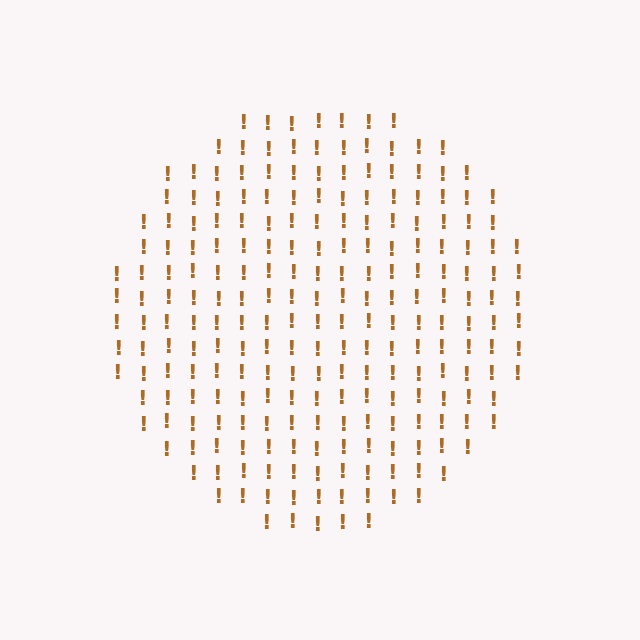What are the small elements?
The small elements are exclamation marks.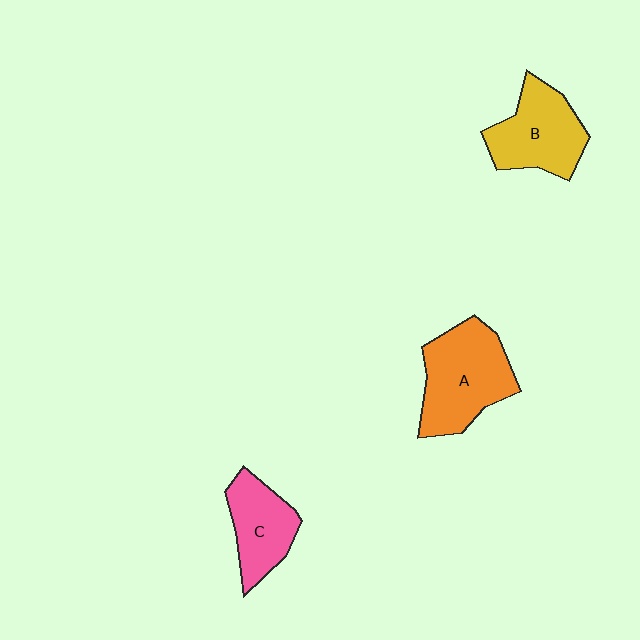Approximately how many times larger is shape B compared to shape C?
Approximately 1.2 times.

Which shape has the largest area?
Shape A (orange).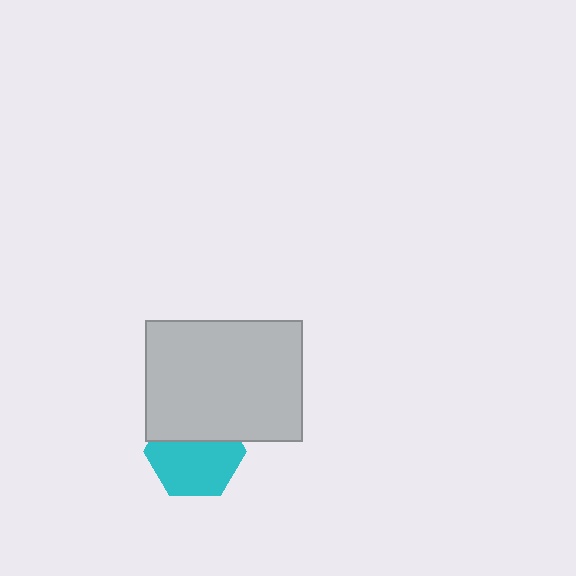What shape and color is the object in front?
The object in front is a light gray rectangle.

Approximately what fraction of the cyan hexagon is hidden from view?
Roughly 37% of the cyan hexagon is hidden behind the light gray rectangle.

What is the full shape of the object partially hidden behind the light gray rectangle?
The partially hidden object is a cyan hexagon.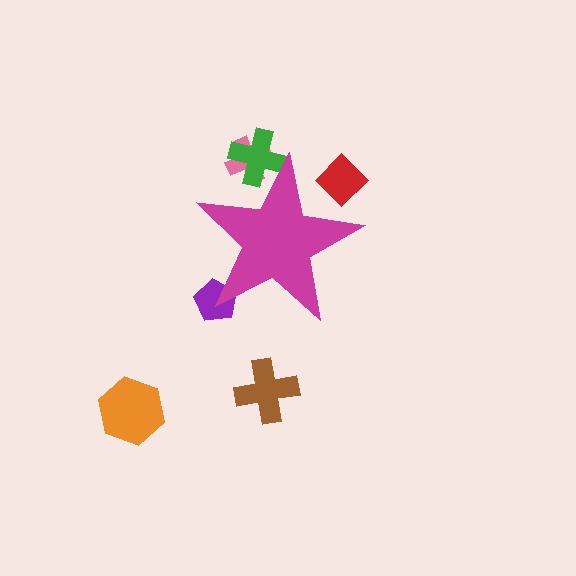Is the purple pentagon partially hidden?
Yes, the purple pentagon is partially hidden behind the magenta star.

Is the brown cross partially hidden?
No, the brown cross is fully visible.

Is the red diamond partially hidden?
Yes, the red diamond is partially hidden behind the magenta star.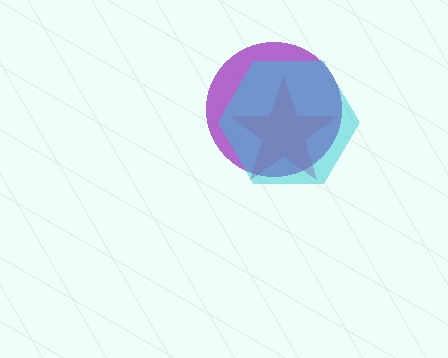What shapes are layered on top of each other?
The layered shapes are: a purple circle, a magenta star, a cyan hexagon.